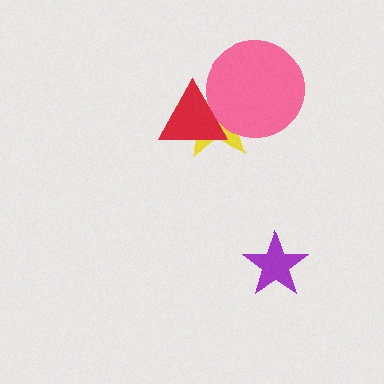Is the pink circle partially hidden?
Yes, it is partially covered by another shape.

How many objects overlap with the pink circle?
2 objects overlap with the pink circle.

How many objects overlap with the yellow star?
2 objects overlap with the yellow star.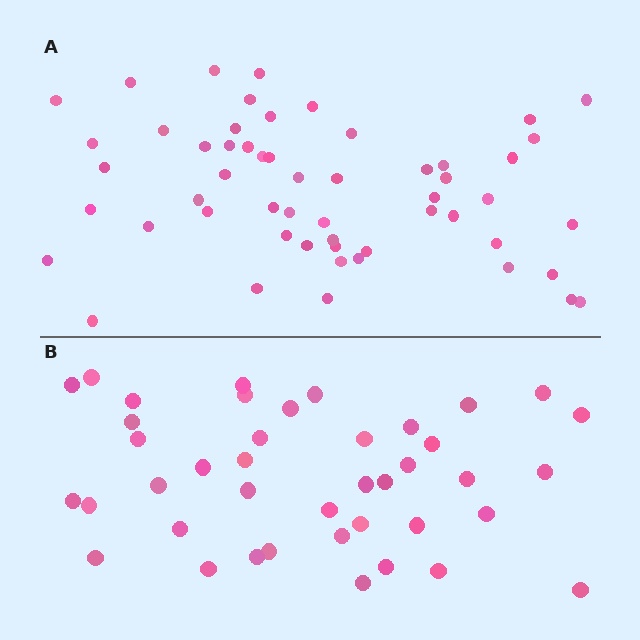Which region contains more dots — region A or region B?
Region A (the top region) has more dots.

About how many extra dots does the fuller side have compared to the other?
Region A has approximately 15 more dots than region B.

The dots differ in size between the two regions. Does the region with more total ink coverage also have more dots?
No. Region B has more total ink coverage because its dots are larger, but region A actually contains more individual dots. Total area can be misleading — the number of items is what matters here.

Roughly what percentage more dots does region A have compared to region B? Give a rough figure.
About 35% more.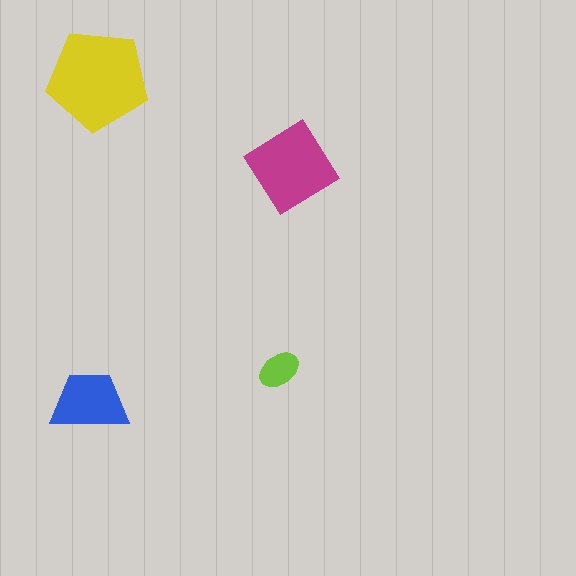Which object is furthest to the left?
The blue trapezoid is leftmost.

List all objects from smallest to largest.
The lime ellipse, the blue trapezoid, the magenta diamond, the yellow pentagon.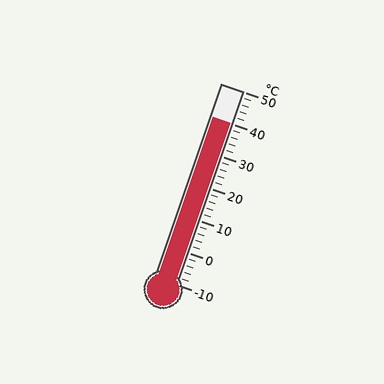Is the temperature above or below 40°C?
The temperature is at 40°C.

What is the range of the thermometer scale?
The thermometer scale ranges from -10°C to 50°C.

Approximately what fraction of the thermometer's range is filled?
The thermometer is filled to approximately 85% of its range.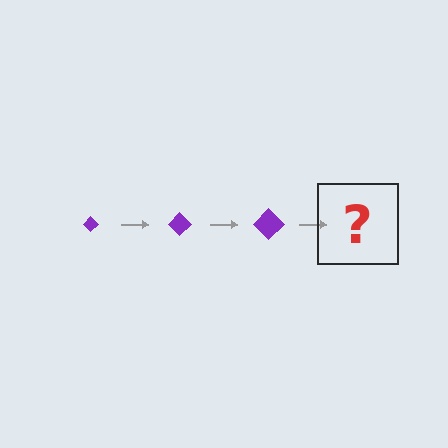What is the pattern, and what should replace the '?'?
The pattern is that the diamond gets progressively larger each step. The '?' should be a purple diamond, larger than the previous one.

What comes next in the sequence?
The next element should be a purple diamond, larger than the previous one.